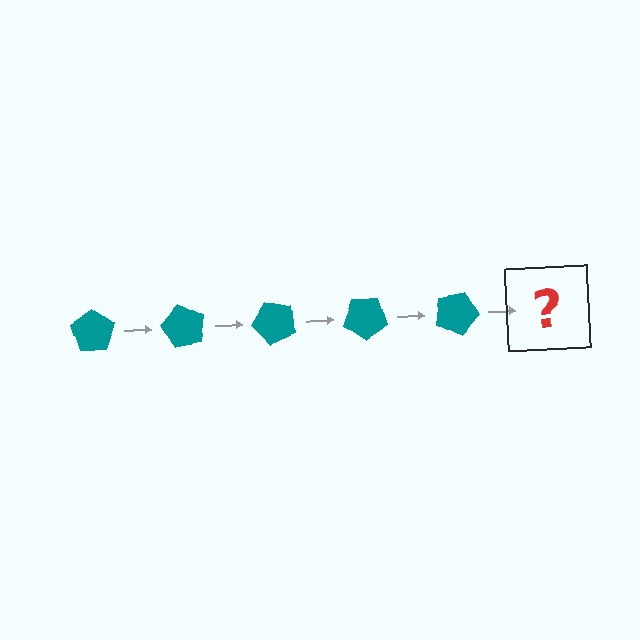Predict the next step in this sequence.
The next step is a teal pentagon rotated 300 degrees.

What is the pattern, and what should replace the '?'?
The pattern is that the pentagon rotates 60 degrees each step. The '?' should be a teal pentagon rotated 300 degrees.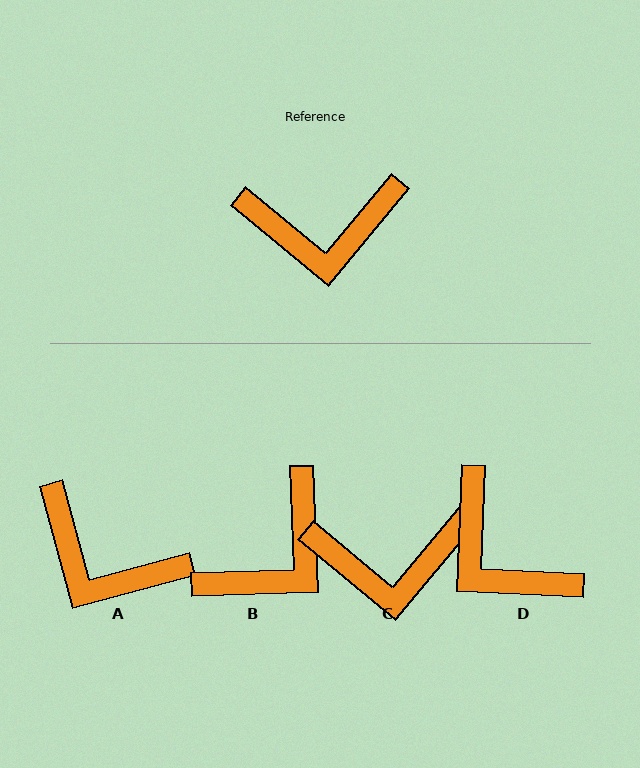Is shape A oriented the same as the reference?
No, it is off by about 35 degrees.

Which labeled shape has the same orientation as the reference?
C.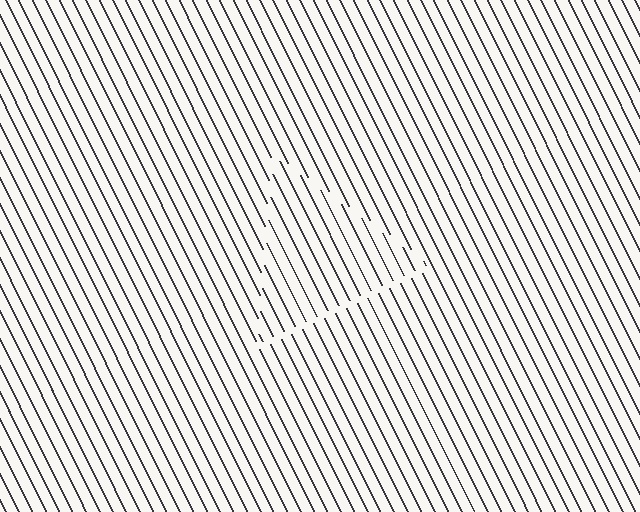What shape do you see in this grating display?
An illusory triangle. The interior of the shape contains the same grating, shifted by half a period — the contour is defined by the phase discontinuity where line-ends from the inner and outer gratings abut.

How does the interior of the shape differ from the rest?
The interior of the shape contains the same grating, shifted by half a period — the contour is defined by the phase discontinuity where line-ends from the inner and outer gratings abut.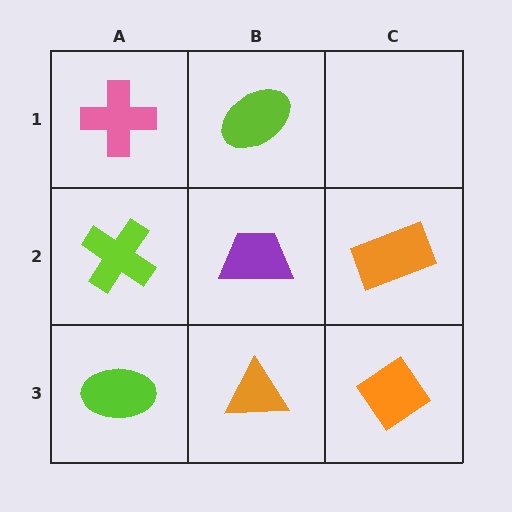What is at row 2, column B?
A purple trapezoid.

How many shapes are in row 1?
2 shapes.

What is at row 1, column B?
A lime ellipse.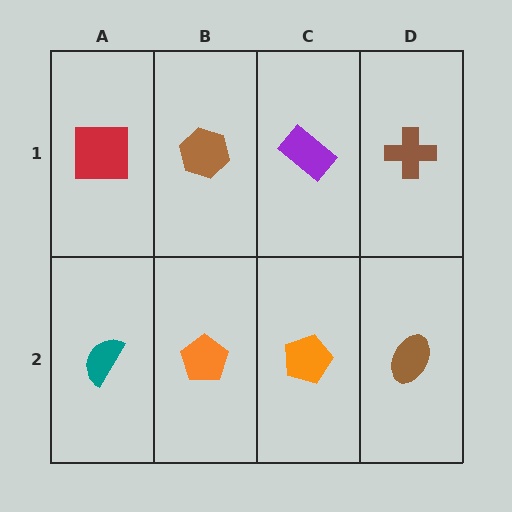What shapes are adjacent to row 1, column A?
A teal semicircle (row 2, column A), a brown hexagon (row 1, column B).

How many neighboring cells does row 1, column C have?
3.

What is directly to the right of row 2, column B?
An orange pentagon.